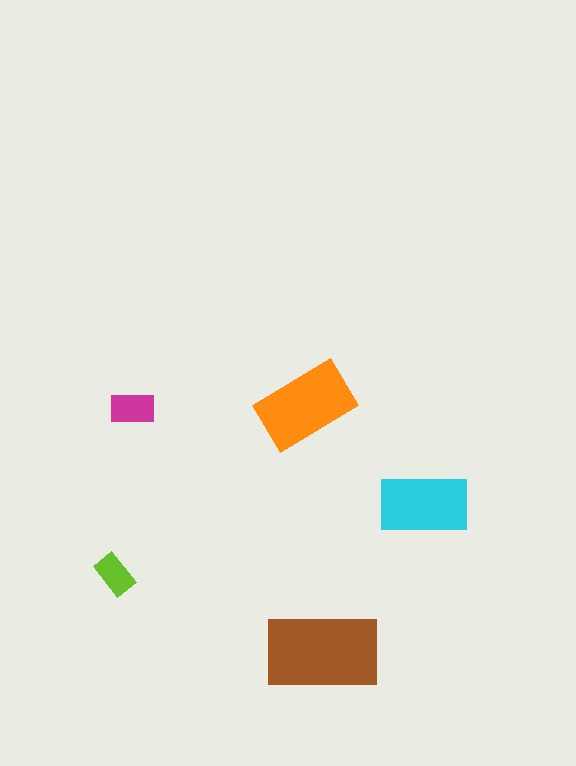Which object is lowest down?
The brown rectangle is bottommost.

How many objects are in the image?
There are 5 objects in the image.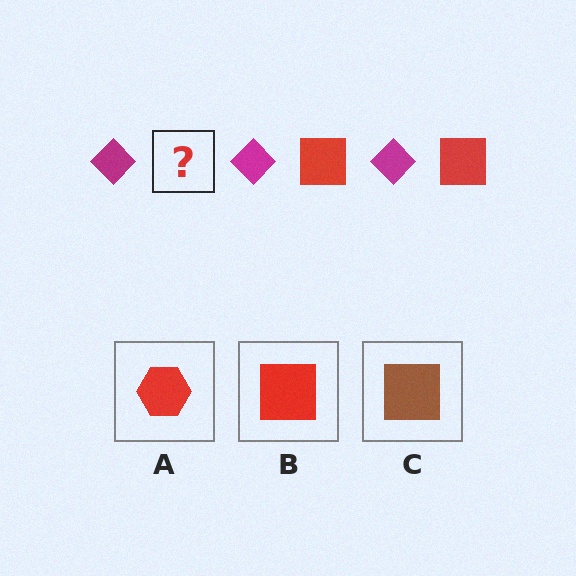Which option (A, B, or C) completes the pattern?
B.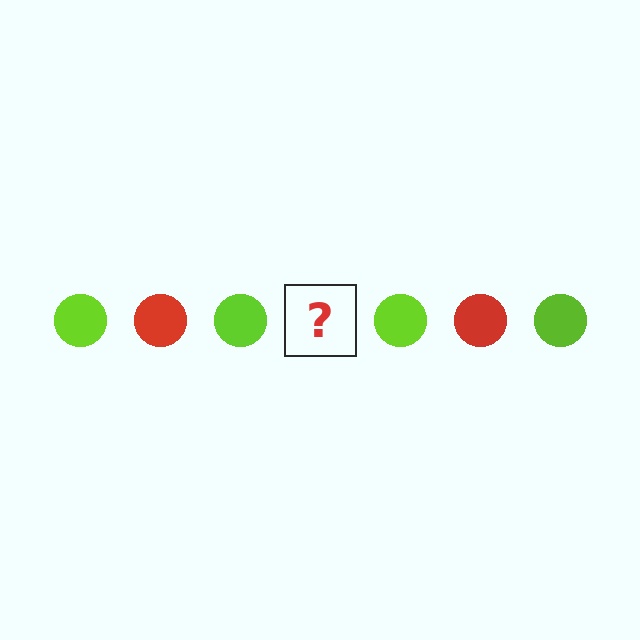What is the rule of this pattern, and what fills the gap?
The rule is that the pattern cycles through lime, red circles. The gap should be filled with a red circle.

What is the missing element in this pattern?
The missing element is a red circle.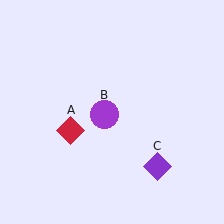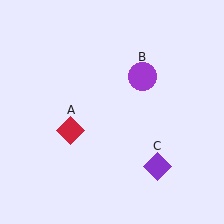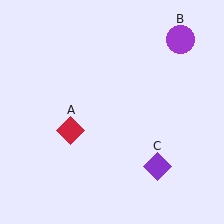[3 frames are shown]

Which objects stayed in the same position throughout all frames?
Red diamond (object A) and purple diamond (object C) remained stationary.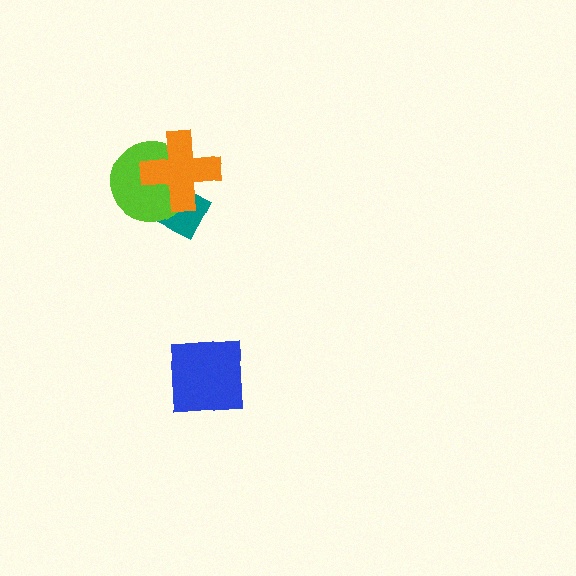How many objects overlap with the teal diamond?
2 objects overlap with the teal diamond.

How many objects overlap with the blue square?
0 objects overlap with the blue square.